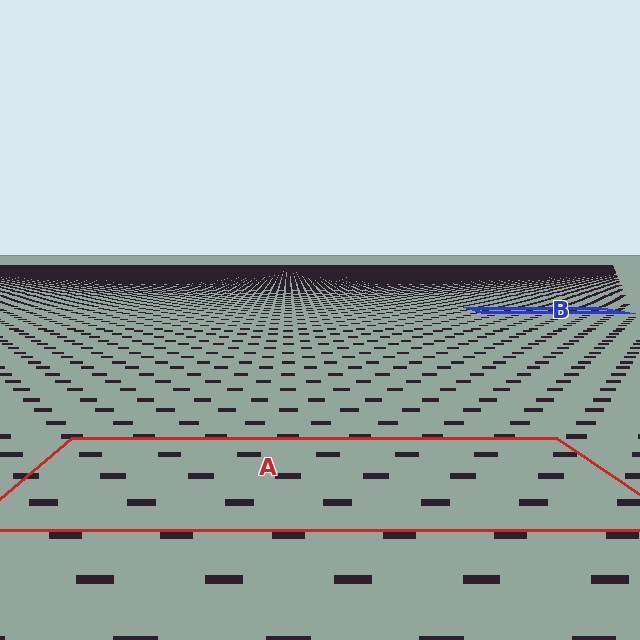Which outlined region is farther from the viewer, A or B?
Region B is farther from the viewer — the texture elements inside it appear smaller and more densely packed.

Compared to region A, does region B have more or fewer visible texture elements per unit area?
Region B has more texture elements per unit area — they are packed more densely because it is farther away.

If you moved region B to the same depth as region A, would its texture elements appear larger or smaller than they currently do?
They would appear larger. At a closer depth, the same texture elements are projected at a bigger on-screen size.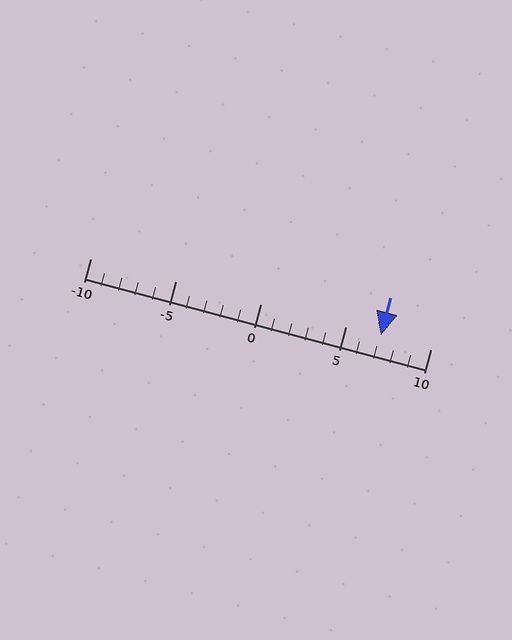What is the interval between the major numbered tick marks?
The major tick marks are spaced 5 units apart.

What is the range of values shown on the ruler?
The ruler shows values from -10 to 10.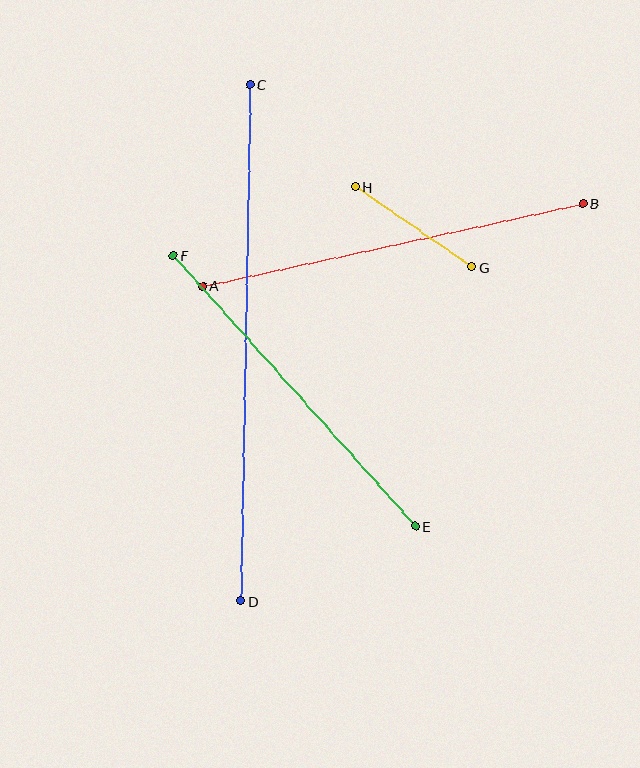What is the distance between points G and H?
The distance is approximately 142 pixels.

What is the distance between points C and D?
The distance is approximately 517 pixels.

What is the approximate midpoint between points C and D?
The midpoint is at approximately (245, 343) pixels.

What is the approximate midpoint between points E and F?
The midpoint is at approximately (294, 391) pixels.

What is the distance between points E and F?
The distance is approximately 363 pixels.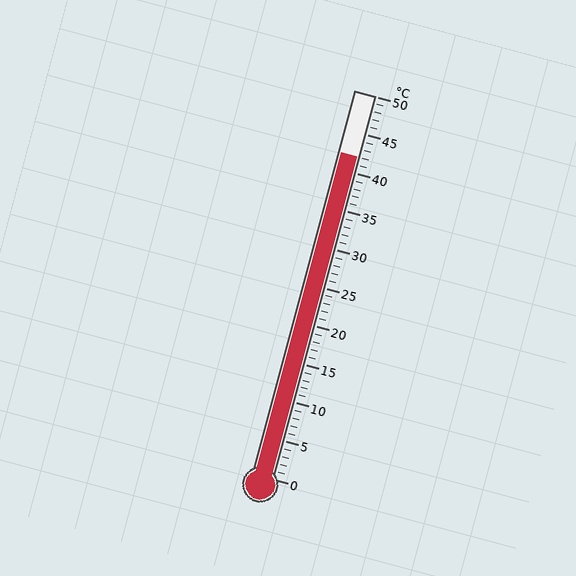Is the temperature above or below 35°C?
The temperature is above 35°C.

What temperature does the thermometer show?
The thermometer shows approximately 42°C.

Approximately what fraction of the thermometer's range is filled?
The thermometer is filled to approximately 85% of its range.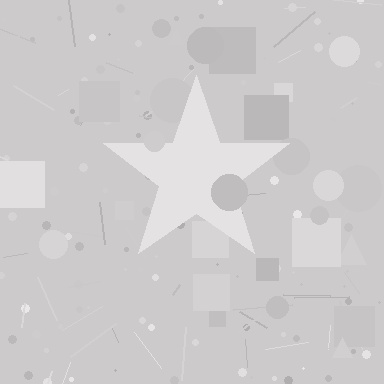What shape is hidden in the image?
A star is hidden in the image.